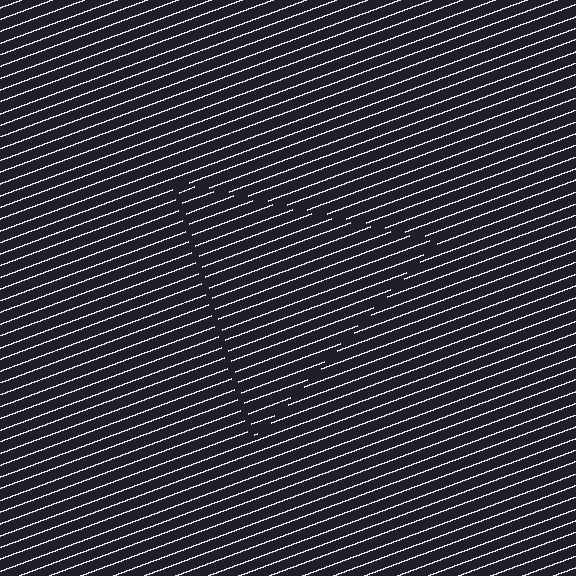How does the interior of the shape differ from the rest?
The interior of the shape contains the same grating, shifted by half a period — the contour is defined by the phase discontinuity where line-ends from the inner and outer gratings abut.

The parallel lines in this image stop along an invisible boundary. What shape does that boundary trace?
An illusory triangle. The interior of the shape contains the same grating, shifted by half a period — the contour is defined by the phase discontinuity where line-ends from the inner and outer gratings abut.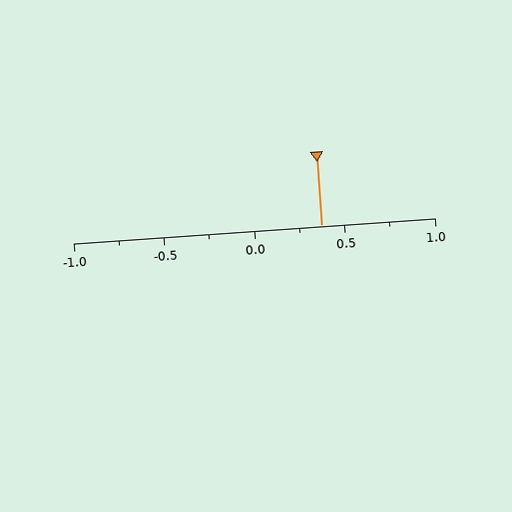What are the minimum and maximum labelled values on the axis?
The axis runs from -1.0 to 1.0.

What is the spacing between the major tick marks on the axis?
The major ticks are spaced 0.5 apart.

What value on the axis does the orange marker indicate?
The marker indicates approximately 0.38.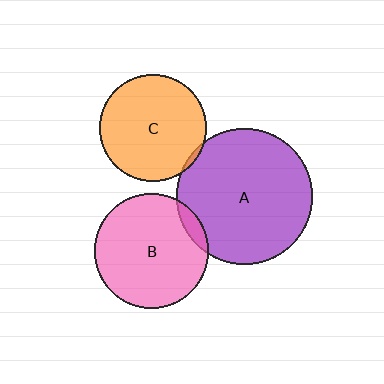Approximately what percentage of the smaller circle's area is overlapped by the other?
Approximately 5%.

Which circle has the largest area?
Circle A (purple).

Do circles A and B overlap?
Yes.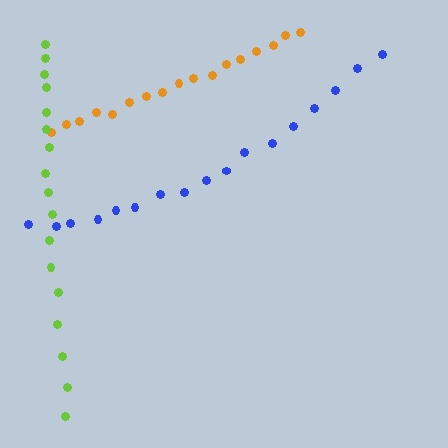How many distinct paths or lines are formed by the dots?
There are 3 distinct paths.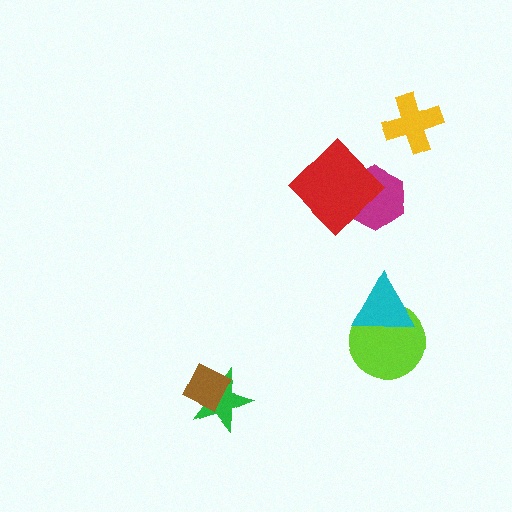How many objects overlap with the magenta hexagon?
1 object overlaps with the magenta hexagon.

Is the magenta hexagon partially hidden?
Yes, it is partially covered by another shape.